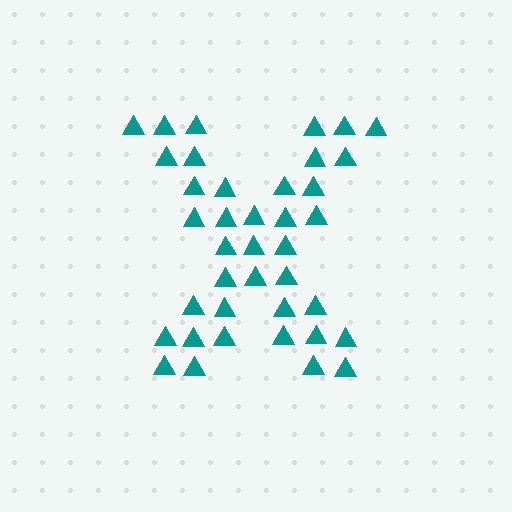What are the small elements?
The small elements are triangles.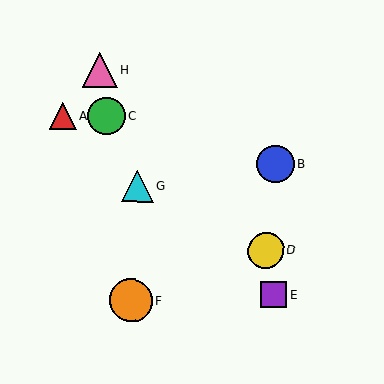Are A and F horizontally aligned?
No, A is at y≈116 and F is at y≈300.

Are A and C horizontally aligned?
Yes, both are at y≈116.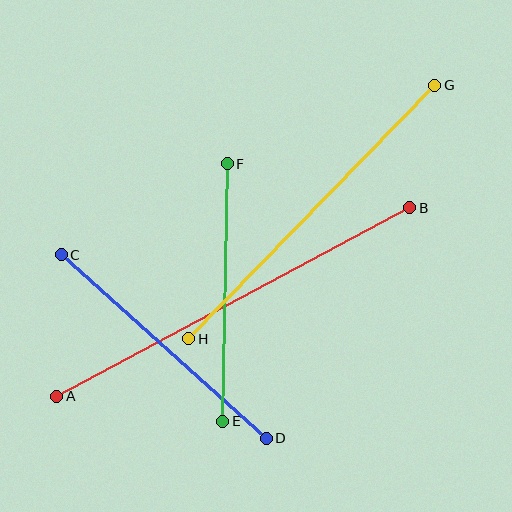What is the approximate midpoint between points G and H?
The midpoint is at approximately (312, 212) pixels.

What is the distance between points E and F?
The distance is approximately 258 pixels.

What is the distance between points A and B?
The distance is approximately 401 pixels.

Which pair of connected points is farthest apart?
Points A and B are farthest apart.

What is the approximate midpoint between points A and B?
The midpoint is at approximately (233, 302) pixels.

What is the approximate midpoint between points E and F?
The midpoint is at approximately (225, 292) pixels.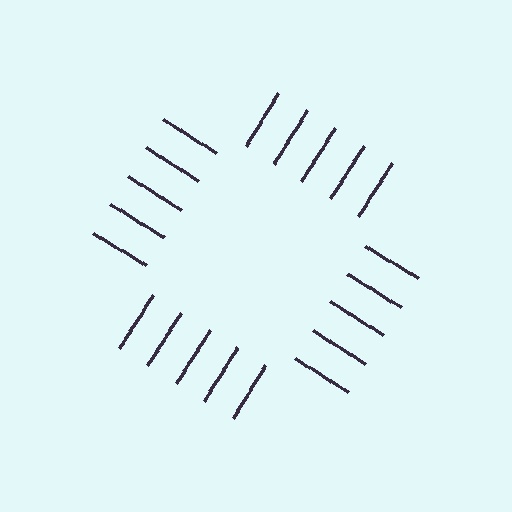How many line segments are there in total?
20 — 5 along each of the 4 edges.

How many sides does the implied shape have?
4 sides — the line-ends trace a square.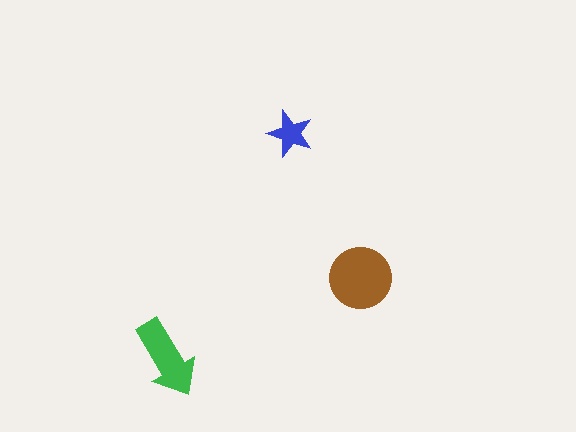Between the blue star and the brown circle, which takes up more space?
The brown circle.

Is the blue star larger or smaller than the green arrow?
Smaller.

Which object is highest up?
The blue star is topmost.